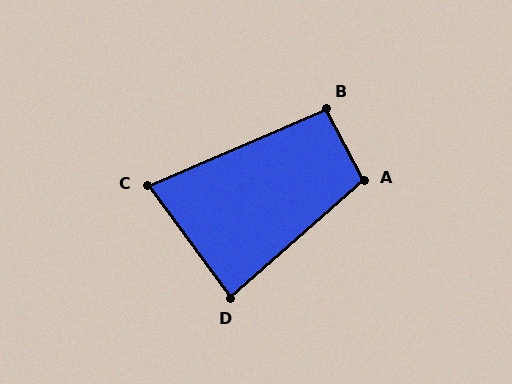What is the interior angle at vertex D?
Approximately 85 degrees (approximately right).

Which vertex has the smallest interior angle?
C, at approximately 77 degrees.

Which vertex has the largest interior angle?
A, at approximately 103 degrees.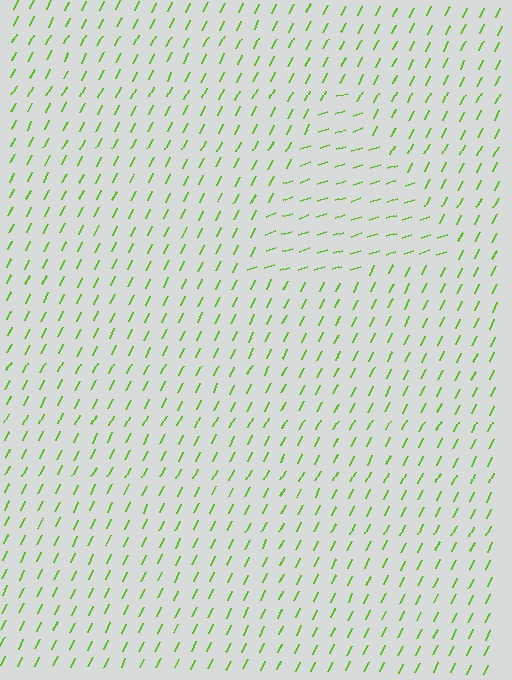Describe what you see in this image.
The image is filled with small lime line segments. A triangle region in the image has lines oriented differently from the surrounding lines, creating a visible texture boundary.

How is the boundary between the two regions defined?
The boundary is defined purely by a change in line orientation (approximately 45 degrees difference). All lines are the same color and thickness.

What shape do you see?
I see a triangle.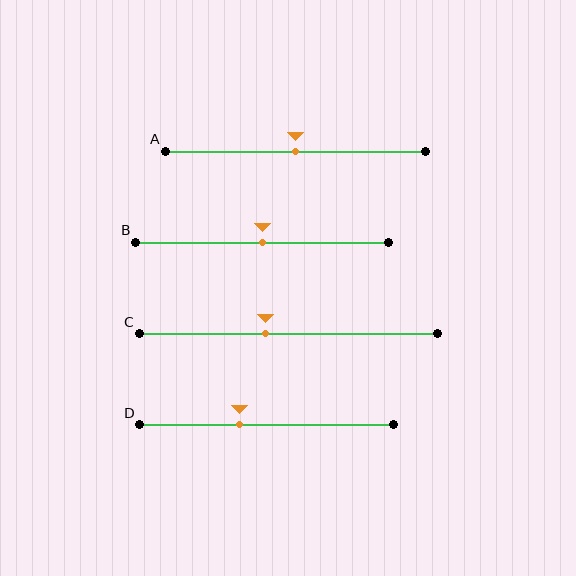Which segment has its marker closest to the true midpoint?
Segment A has its marker closest to the true midpoint.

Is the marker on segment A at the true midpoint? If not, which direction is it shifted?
Yes, the marker on segment A is at the true midpoint.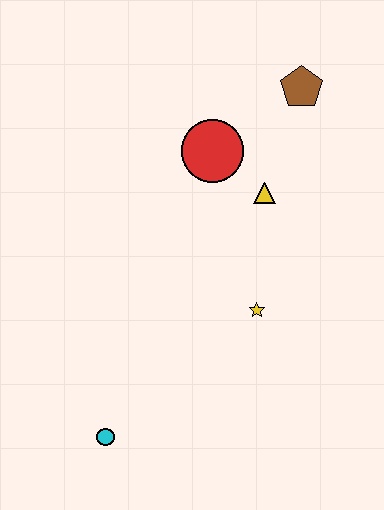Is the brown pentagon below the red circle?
No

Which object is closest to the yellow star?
The yellow triangle is closest to the yellow star.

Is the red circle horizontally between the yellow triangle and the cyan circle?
Yes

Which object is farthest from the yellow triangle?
The cyan circle is farthest from the yellow triangle.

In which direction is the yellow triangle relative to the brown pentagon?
The yellow triangle is below the brown pentagon.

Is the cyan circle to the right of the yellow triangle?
No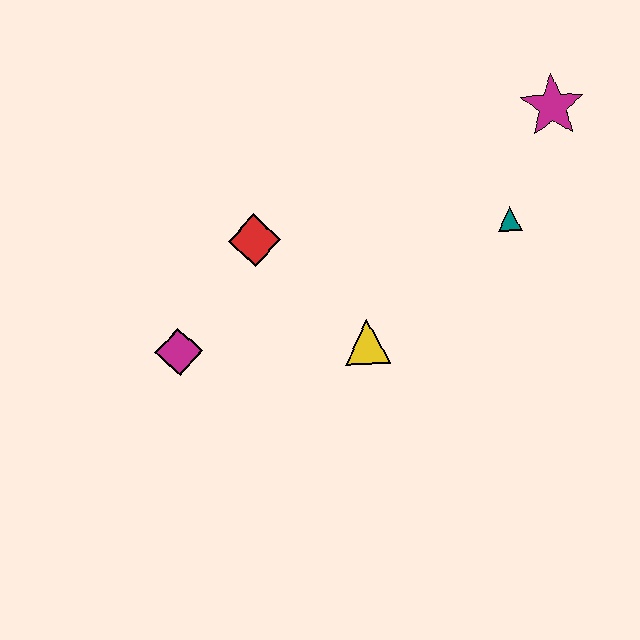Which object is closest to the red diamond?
The magenta diamond is closest to the red diamond.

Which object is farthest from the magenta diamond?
The magenta star is farthest from the magenta diamond.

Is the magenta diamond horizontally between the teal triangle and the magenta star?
No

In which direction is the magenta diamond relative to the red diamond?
The magenta diamond is below the red diamond.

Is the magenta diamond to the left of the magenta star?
Yes